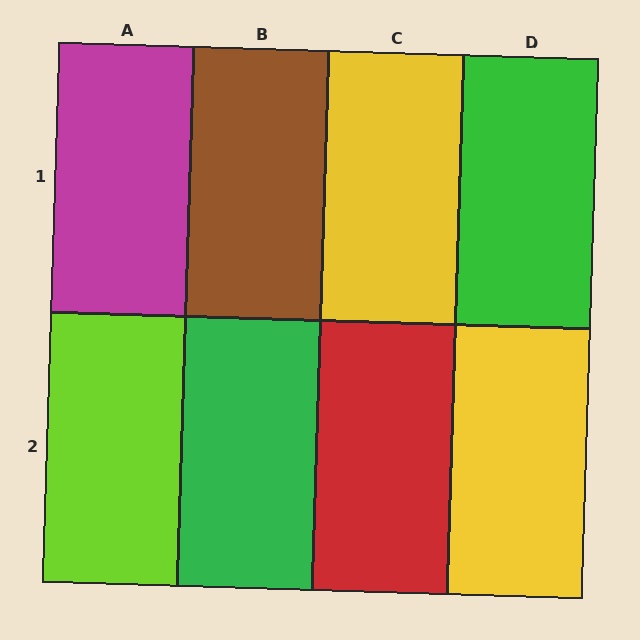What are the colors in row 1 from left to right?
Magenta, brown, yellow, green.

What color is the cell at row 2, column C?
Red.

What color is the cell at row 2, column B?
Green.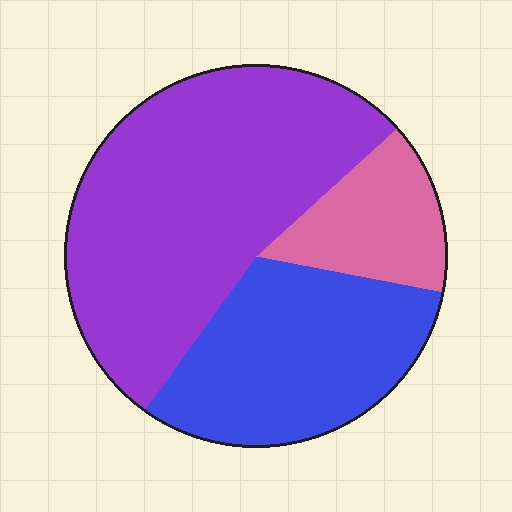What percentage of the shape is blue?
Blue covers 32% of the shape.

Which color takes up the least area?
Pink, at roughly 15%.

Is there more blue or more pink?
Blue.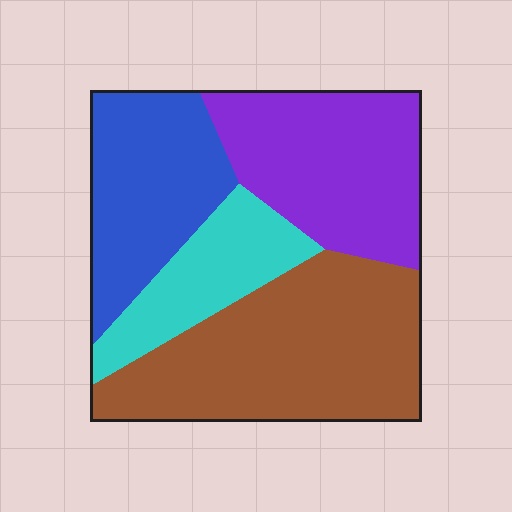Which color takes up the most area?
Brown, at roughly 35%.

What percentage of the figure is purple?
Purple takes up about one quarter (1/4) of the figure.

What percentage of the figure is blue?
Blue takes up between a sixth and a third of the figure.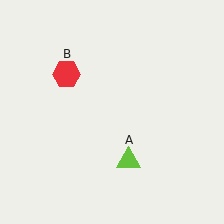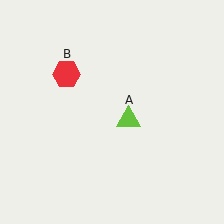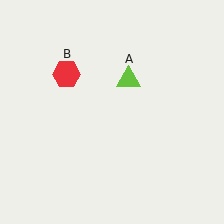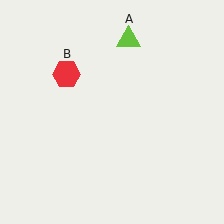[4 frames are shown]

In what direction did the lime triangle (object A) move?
The lime triangle (object A) moved up.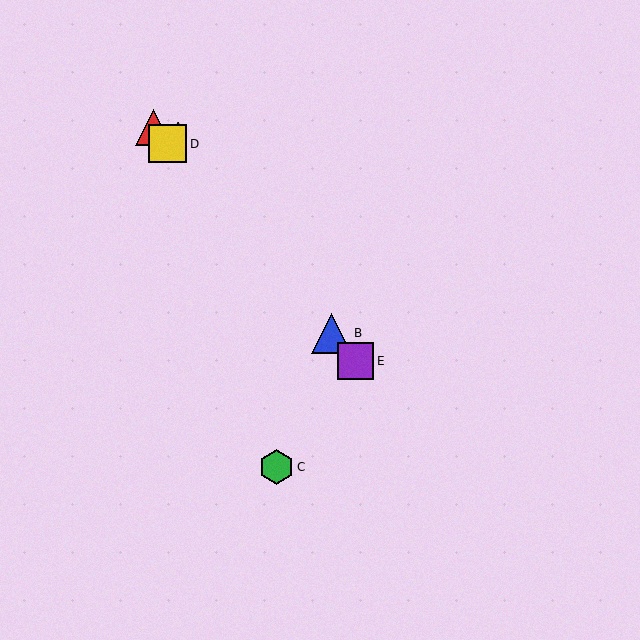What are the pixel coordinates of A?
Object A is at (154, 127).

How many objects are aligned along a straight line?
4 objects (A, B, D, E) are aligned along a straight line.